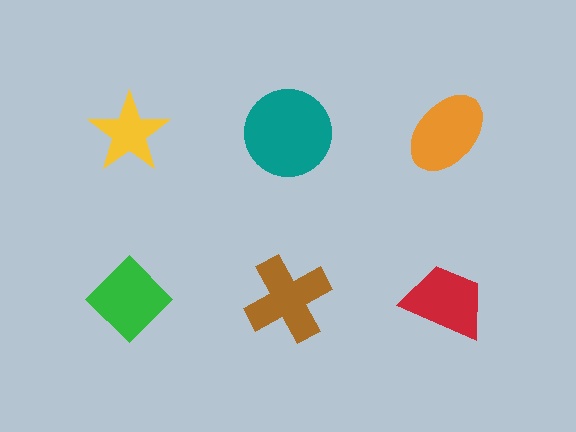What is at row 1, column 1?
A yellow star.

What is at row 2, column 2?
A brown cross.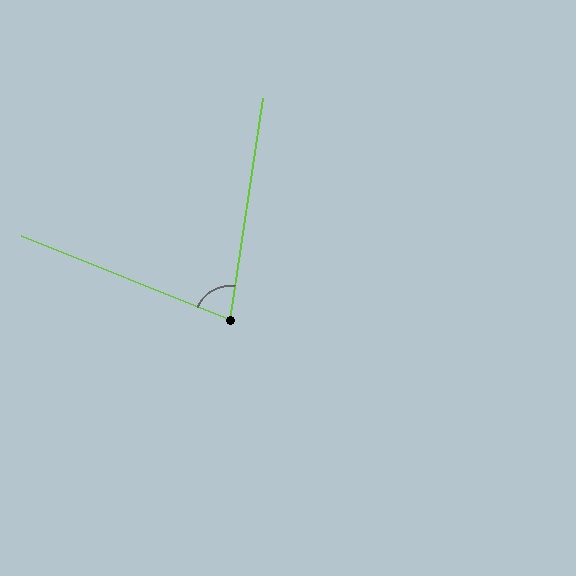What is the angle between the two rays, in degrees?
Approximately 77 degrees.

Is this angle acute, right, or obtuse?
It is acute.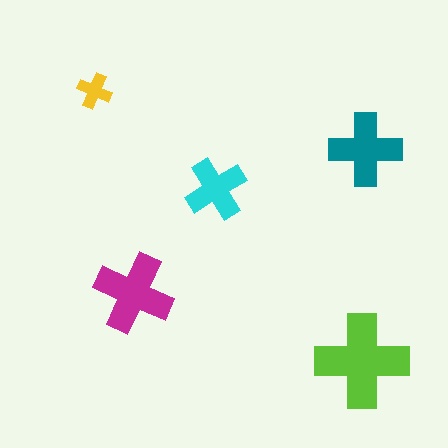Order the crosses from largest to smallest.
the lime one, the magenta one, the teal one, the cyan one, the yellow one.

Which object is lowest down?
The lime cross is bottommost.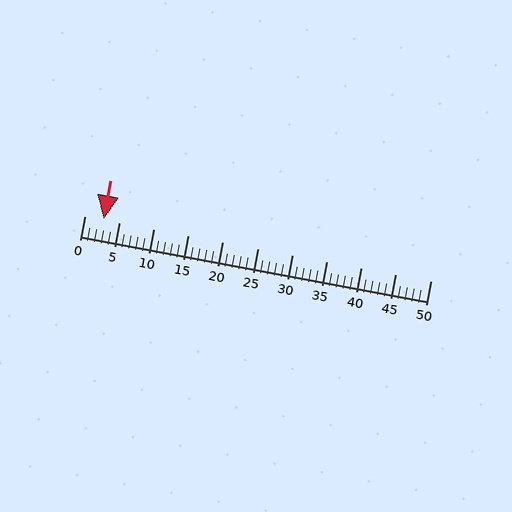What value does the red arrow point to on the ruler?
The red arrow points to approximately 3.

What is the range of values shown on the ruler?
The ruler shows values from 0 to 50.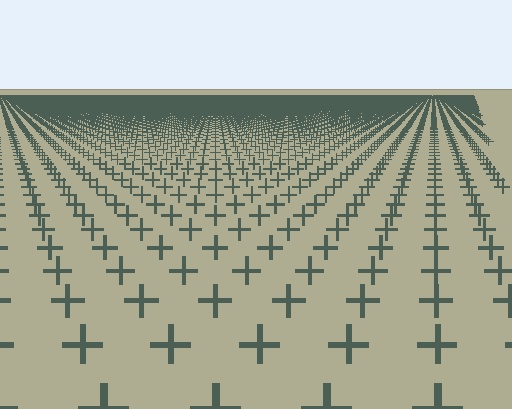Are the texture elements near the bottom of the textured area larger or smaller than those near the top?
Larger. Near the bottom, elements are closer to the viewer and appear at a bigger on-screen size.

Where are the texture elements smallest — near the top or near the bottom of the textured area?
Near the top.